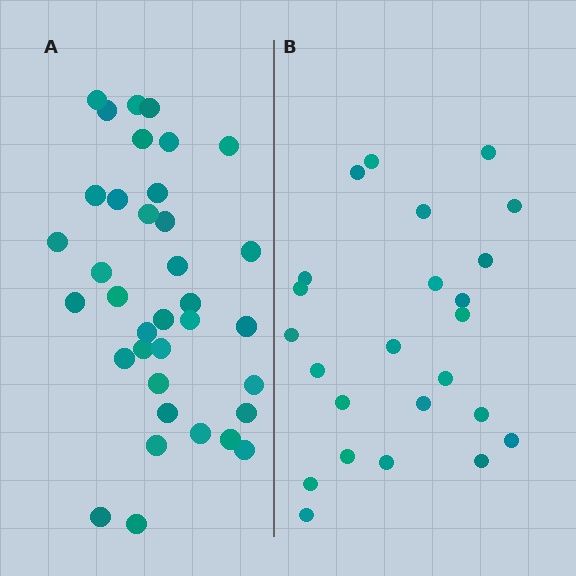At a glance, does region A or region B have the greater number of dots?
Region A (the left region) has more dots.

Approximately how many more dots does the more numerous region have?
Region A has roughly 12 or so more dots than region B.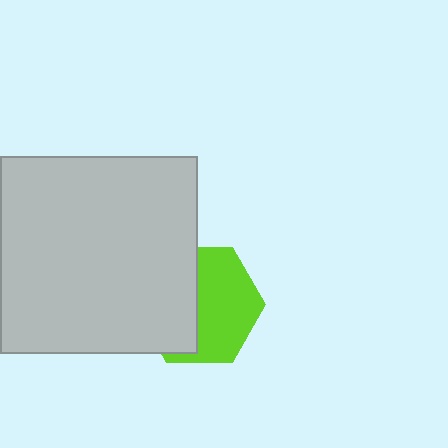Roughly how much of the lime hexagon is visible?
About half of it is visible (roughly 55%).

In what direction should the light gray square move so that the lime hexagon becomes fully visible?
The light gray square should move left. That is the shortest direction to clear the overlap and leave the lime hexagon fully visible.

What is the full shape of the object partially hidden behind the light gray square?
The partially hidden object is a lime hexagon.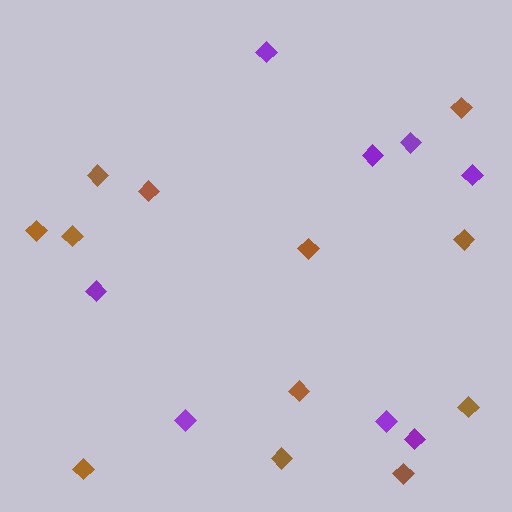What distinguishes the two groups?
There are 2 groups: one group of purple diamonds (8) and one group of brown diamonds (12).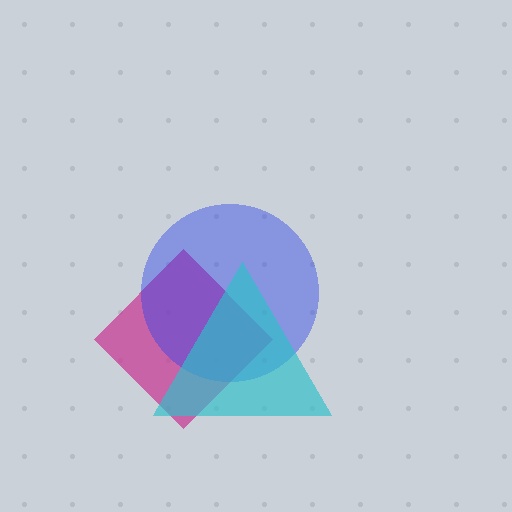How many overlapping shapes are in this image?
There are 3 overlapping shapes in the image.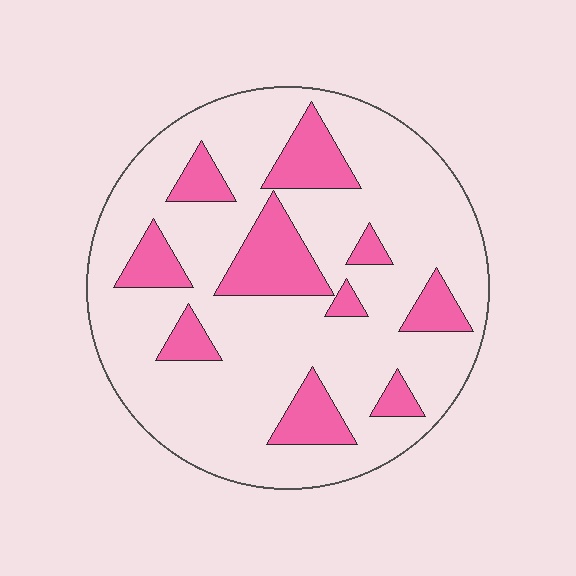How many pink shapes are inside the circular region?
10.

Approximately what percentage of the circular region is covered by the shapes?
Approximately 20%.